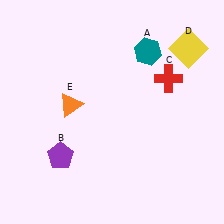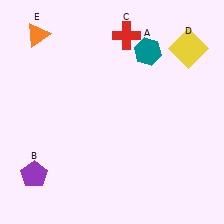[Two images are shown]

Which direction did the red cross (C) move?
The red cross (C) moved up.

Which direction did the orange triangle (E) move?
The orange triangle (E) moved up.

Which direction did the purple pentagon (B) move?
The purple pentagon (B) moved left.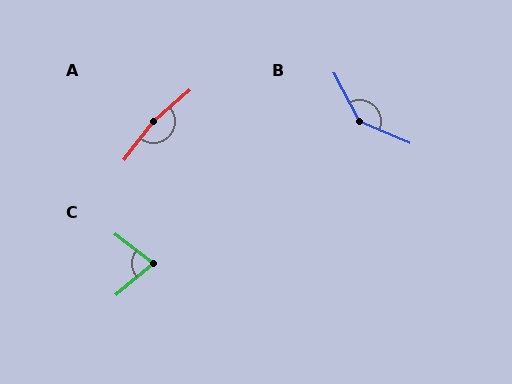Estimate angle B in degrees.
Approximately 140 degrees.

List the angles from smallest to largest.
C (77°), B (140°), A (168°).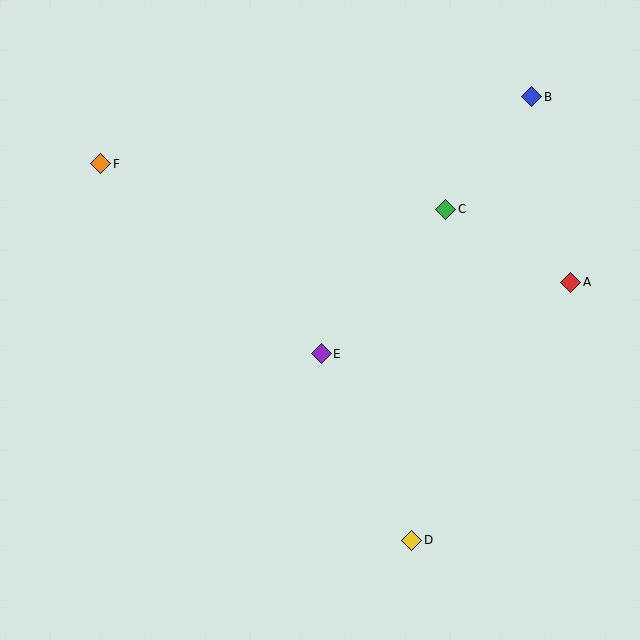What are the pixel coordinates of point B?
Point B is at (532, 97).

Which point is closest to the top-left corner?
Point F is closest to the top-left corner.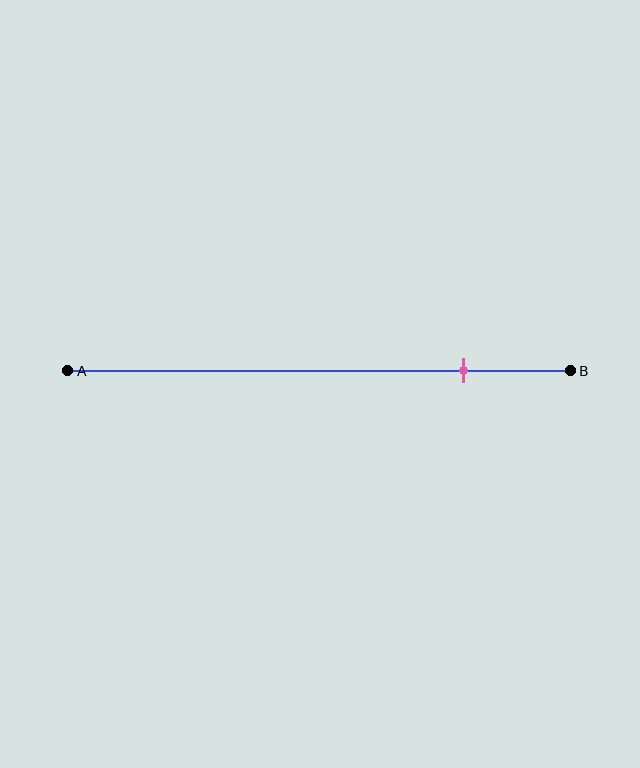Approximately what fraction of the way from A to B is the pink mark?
The pink mark is approximately 80% of the way from A to B.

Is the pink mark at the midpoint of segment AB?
No, the mark is at about 80% from A, not at the 50% midpoint.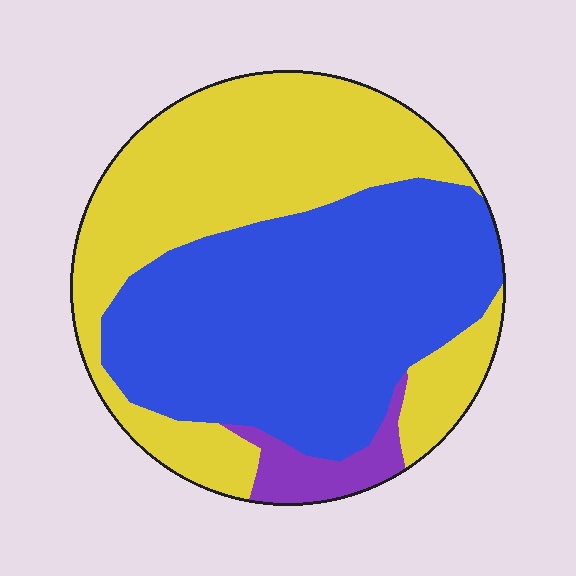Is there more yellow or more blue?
Blue.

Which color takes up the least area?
Purple, at roughly 5%.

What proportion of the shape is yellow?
Yellow takes up between a quarter and a half of the shape.